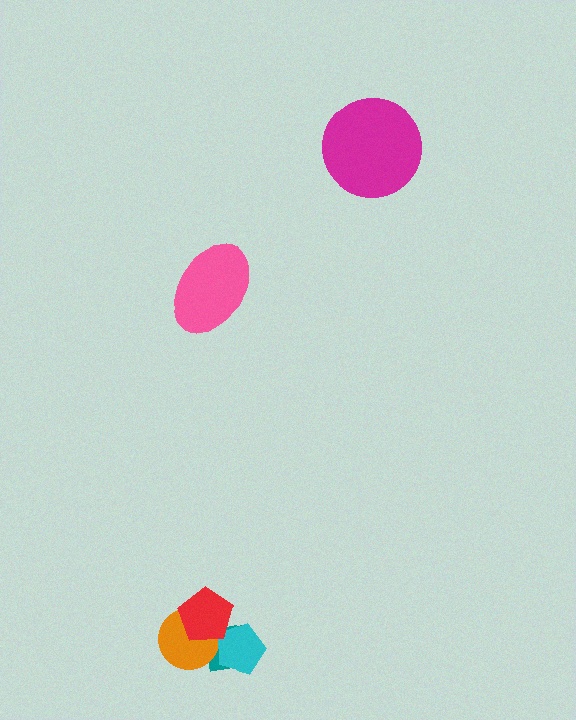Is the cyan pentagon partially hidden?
Yes, it is partially covered by another shape.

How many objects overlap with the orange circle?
2 objects overlap with the orange circle.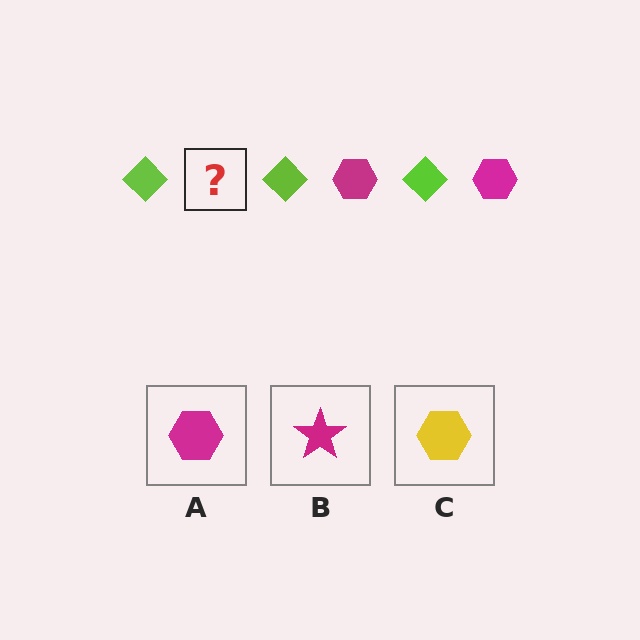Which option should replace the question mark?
Option A.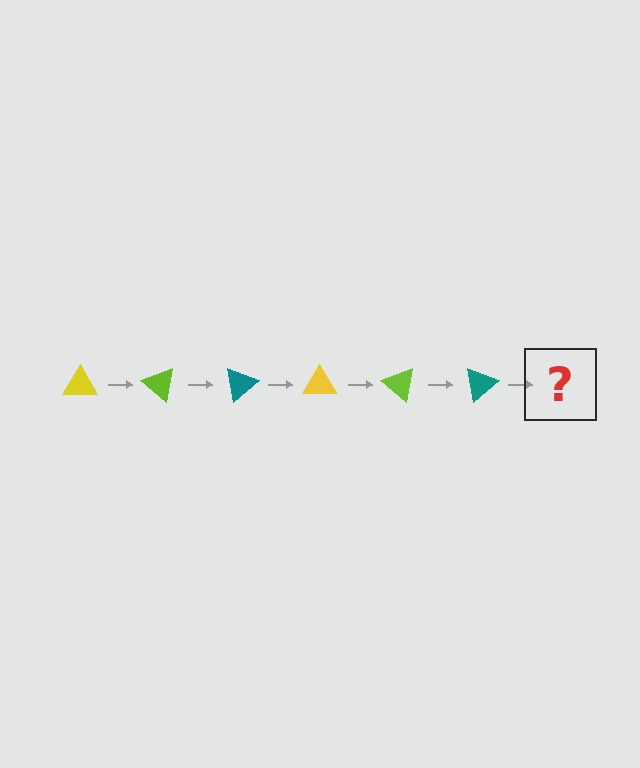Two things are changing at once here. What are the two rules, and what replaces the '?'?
The two rules are that it rotates 40 degrees each step and the color cycles through yellow, lime, and teal. The '?' should be a yellow triangle, rotated 240 degrees from the start.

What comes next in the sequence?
The next element should be a yellow triangle, rotated 240 degrees from the start.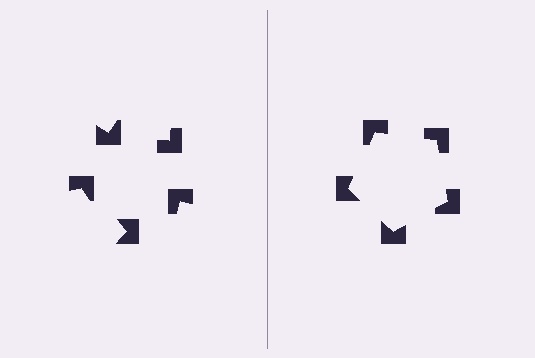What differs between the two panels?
The notched squares are positioned identically on both sides; only the wedge orientations differ. On the right they align to a pentagon; on the left they are misaligned.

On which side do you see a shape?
An illusory pentagon appears on the right side. On the left side the wedge cuts are rotated, so no coherent shape forms.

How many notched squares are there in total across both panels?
10 — 5 on each side.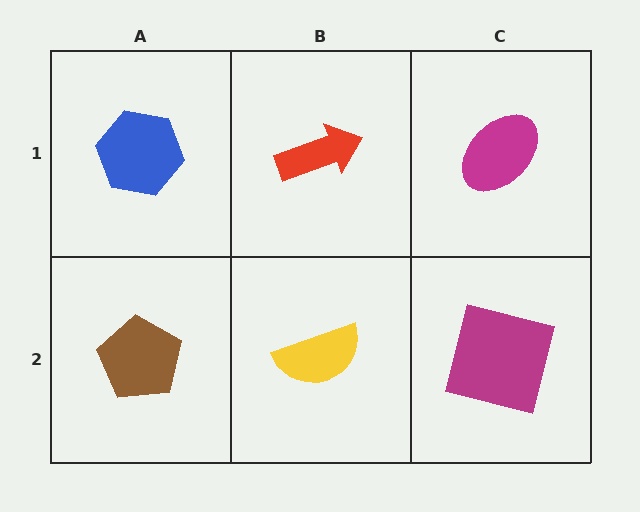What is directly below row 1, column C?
A magenta square.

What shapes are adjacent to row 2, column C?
A magenta ellipse (row 1, column C), a yellow semicircle (row 2, column B).